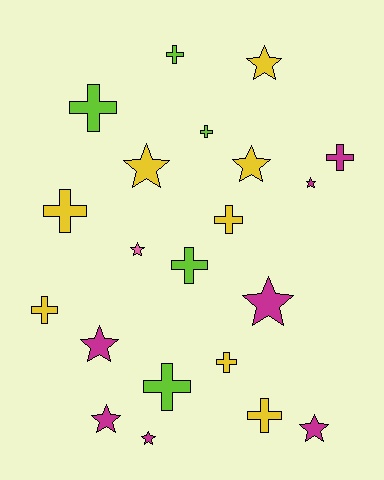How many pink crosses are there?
There are no pink crosses.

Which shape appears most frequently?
Cross, with 11 objects.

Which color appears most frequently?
Yellow, with 8 objects.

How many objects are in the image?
There are 21 objects.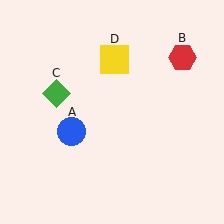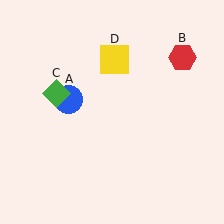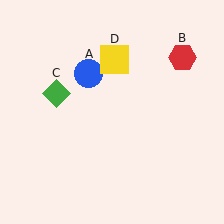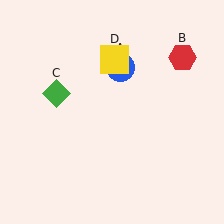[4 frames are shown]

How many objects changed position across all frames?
1 object changed position: blue circle (object A).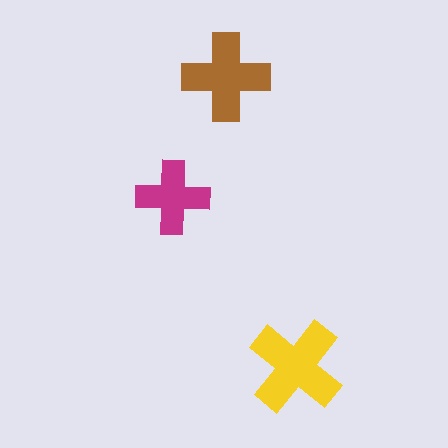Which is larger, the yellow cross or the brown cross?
The yellow one.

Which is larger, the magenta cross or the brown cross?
The brown one.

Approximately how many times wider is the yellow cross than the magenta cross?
About 1.5 times wider.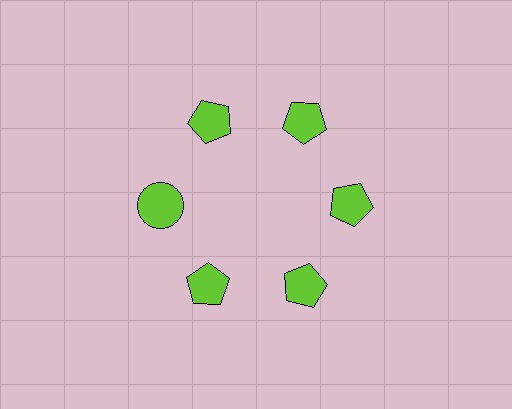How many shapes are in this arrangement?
There are 6 shapes arranged in a ring pattern.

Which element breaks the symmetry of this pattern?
The lime circle at roughly the 9 o'clock position breaks the symmetry. All other shapes are lime pentagons.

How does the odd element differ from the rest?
It has a different shape: circle instead of pentagon.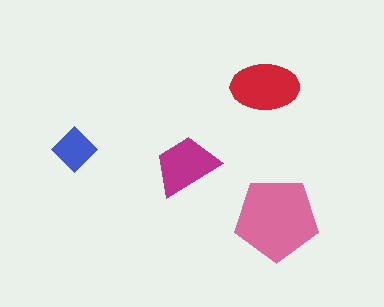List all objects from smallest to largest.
The blue diamond, the magenta trapezoid, the red ellipse, the pink pentagon.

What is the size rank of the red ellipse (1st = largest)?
2nd.